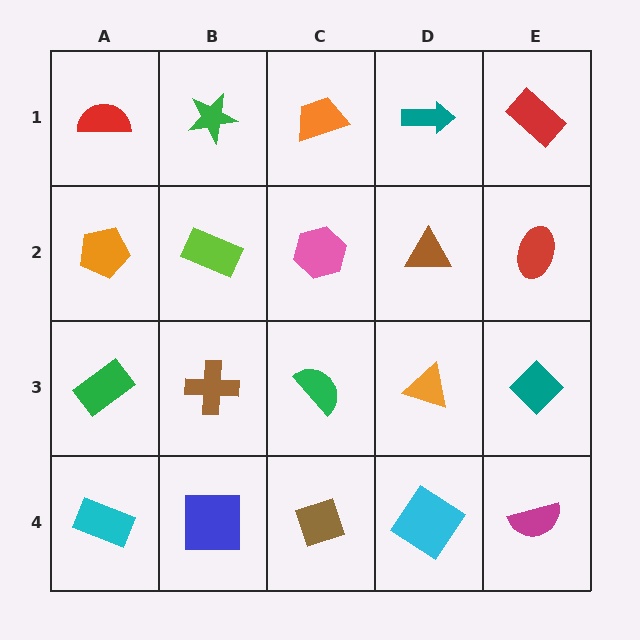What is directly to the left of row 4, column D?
A brown diamond.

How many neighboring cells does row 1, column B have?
3.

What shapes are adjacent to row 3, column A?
An orange pentagon (row 2, column A), a cyan rectangle (row 4, column A), a brown cross (row 3, column B).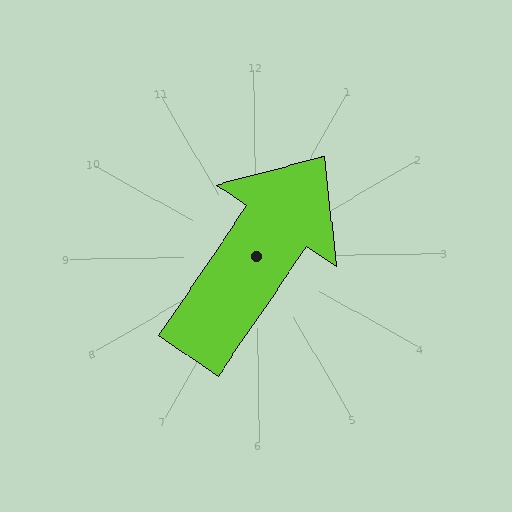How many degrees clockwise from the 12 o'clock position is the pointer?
Approximately 35 degrees.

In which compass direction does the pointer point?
Northeast.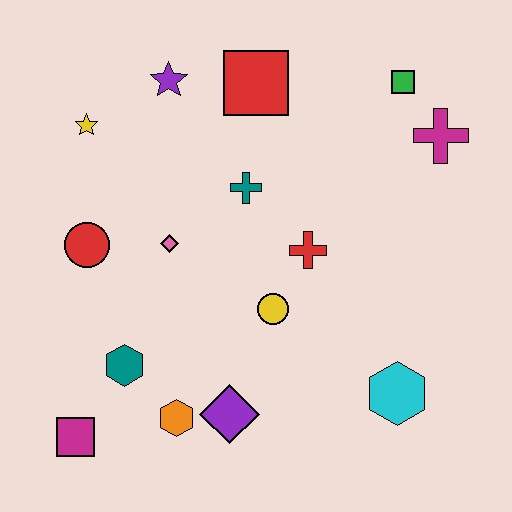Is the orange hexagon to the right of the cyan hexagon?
No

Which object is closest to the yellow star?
The purple star is closest to the yellow star.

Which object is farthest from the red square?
The magenta square is farthest from the red square.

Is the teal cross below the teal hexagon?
No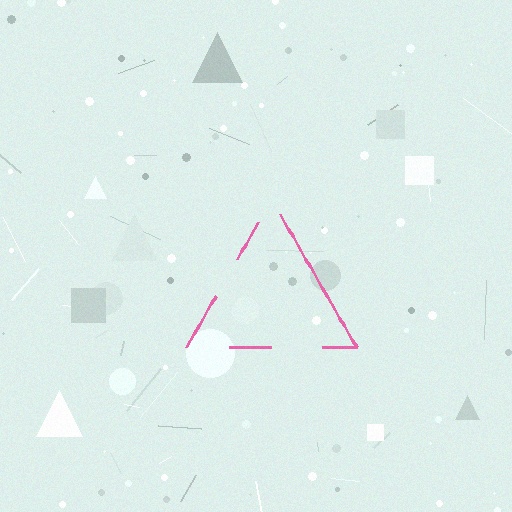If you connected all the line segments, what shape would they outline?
They would outline a triangle.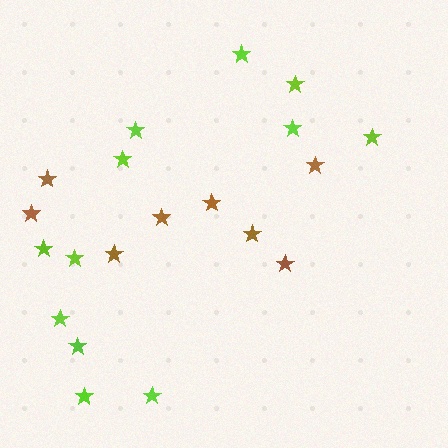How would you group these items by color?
There are 2 groups: one group of brown stars (8) and one group of lime stars (12).